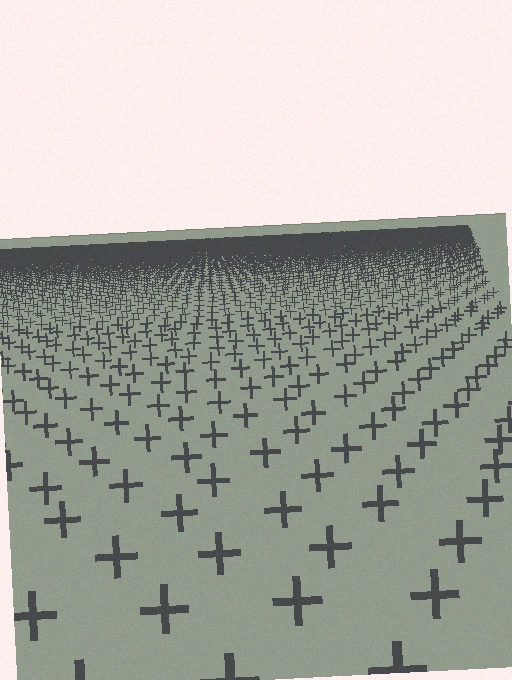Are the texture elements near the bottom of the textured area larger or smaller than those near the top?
Larger. Near the bottom, elements are closer to the viewer and appear at a bigger on-screen size.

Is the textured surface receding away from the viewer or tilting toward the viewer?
The surface is receding away from the viewer. Texture elements get smaller and denser toward the top.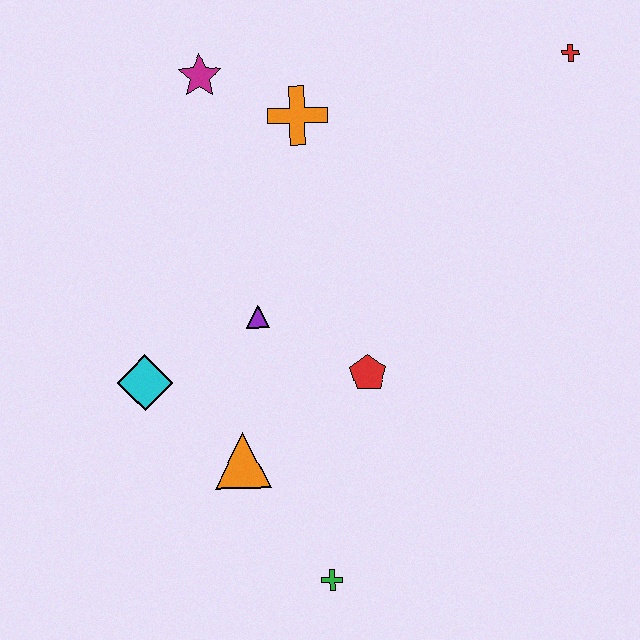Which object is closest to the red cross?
The orange cross is closest to the red cross.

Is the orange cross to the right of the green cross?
No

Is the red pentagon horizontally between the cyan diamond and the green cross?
No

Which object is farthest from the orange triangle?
The red cross is farthest from the orange triangle.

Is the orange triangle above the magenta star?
No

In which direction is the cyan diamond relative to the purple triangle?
The cyan diamond is to the left of the purple triangle.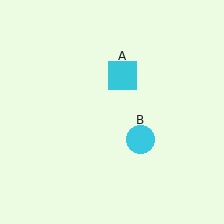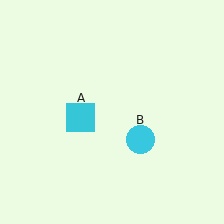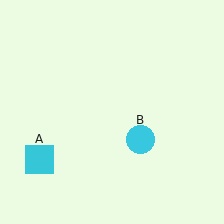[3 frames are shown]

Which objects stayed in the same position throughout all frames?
Cyan circle (object B) remained stationary.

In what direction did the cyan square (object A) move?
The cyan square (object A) moved down and to the left.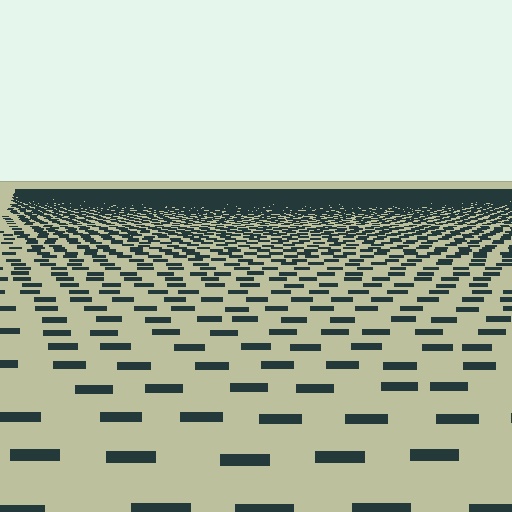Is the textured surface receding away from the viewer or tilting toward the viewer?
The surface is receding away from the viewer. Texture elements get smaller and denser toward the top.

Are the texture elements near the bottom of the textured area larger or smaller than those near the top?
Larger. Near the bottom, elements are closer to the viewer and appear at a bigger on-screen size.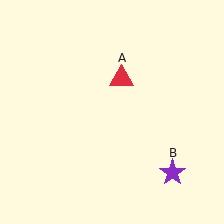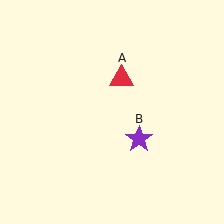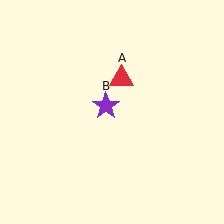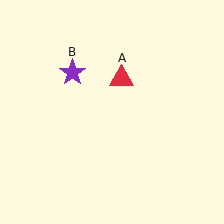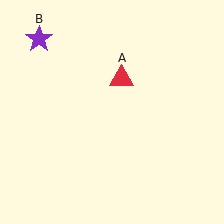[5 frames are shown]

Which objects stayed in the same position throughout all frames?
Red triangle (object A) remained stationary.